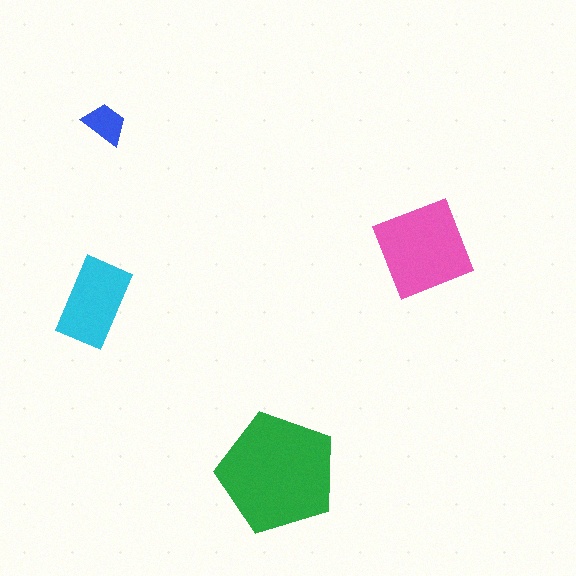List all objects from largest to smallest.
The green pentagon, the pink square, the cyan rectangle, the blue trapezoid.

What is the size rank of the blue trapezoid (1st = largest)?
4th.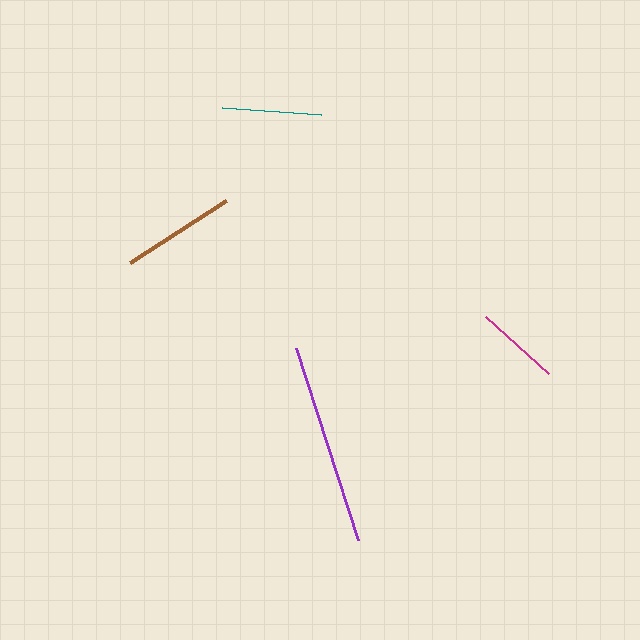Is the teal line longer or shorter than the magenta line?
The teal line is longer than the magenta line.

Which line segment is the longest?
The purple line is the longest at approximately 201 pixels.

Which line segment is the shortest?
The magenta line is the shortest at approximately 85 pixels.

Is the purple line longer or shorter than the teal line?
The purple line is longer than the teal line.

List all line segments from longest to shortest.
From longest to shortest: purple, brown, teal, magenta.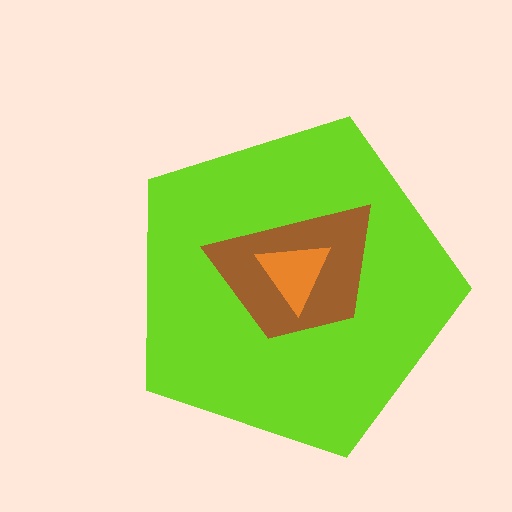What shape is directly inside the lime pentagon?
The brown trapezoid.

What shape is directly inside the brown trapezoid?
The orange triangle.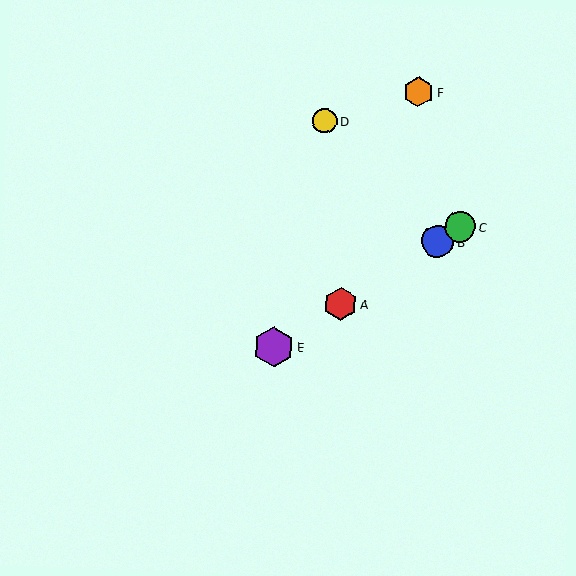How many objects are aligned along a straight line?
4 objects (A, B, C, E) are aligned along a straight line.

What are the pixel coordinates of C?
Object C is at (460, 227).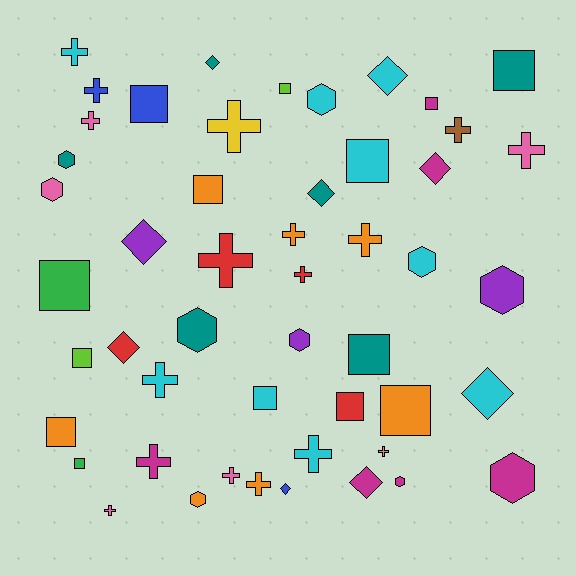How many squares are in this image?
There are 14 squares.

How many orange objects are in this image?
There are 8 orange objects.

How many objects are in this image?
There are 50 objects.